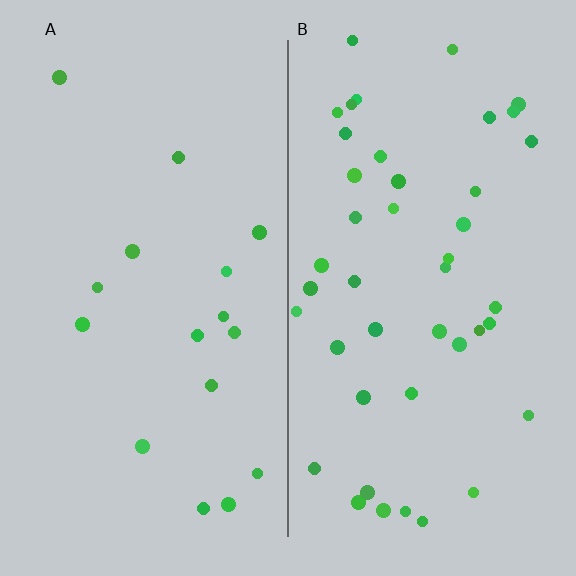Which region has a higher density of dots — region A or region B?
B (the right).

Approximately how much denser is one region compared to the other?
Approximately 2.7× — region B over region A.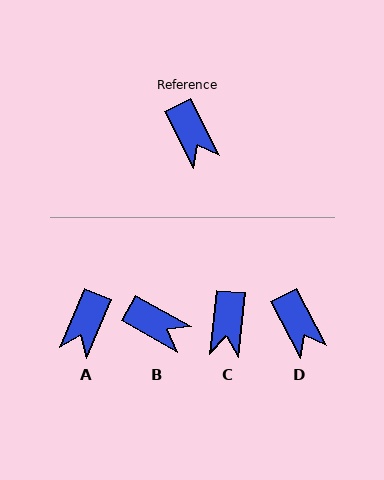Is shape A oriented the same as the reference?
No, it is off by about 50 degrees.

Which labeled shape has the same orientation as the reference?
D.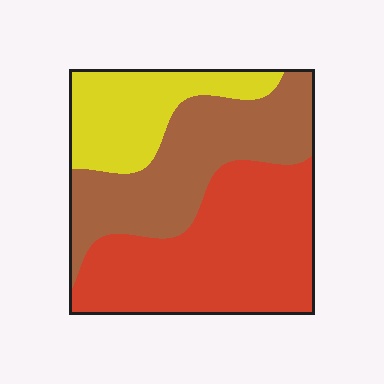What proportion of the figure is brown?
Brown covers roughly 35% of the figure.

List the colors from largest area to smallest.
From largest to smallest: red, brown, yellow.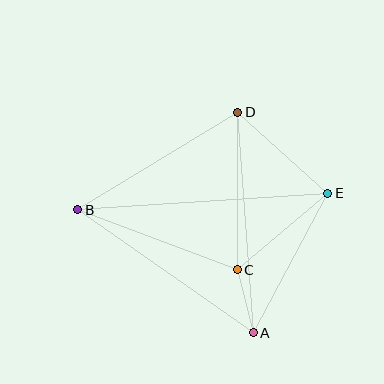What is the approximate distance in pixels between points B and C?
The distance between B and C is approximately 170 pixels.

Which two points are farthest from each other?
Points B and E are farthest from each other.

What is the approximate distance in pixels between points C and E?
The distance between C and E is approximately 118 pixels.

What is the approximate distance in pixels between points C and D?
The distance between C and D is approximately 157 pixels.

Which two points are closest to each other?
Points A and C are closest to each other.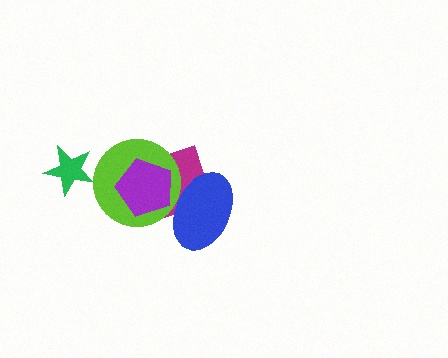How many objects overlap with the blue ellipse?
3 objects overlap with the blue ellipse.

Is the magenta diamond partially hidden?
Yes, it is partially covered by another shape.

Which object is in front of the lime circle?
The purple pentagon is in front of the lime circle.